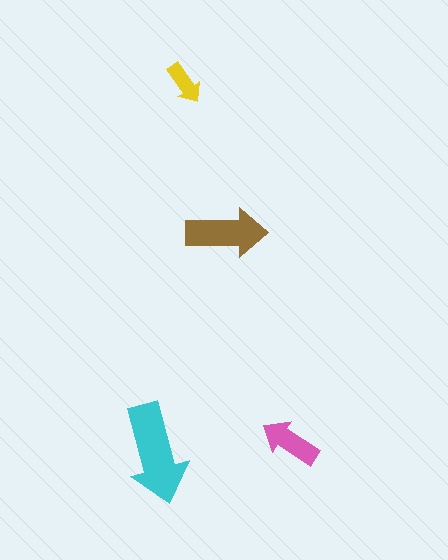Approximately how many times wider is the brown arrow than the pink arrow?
About 1.5 times wider.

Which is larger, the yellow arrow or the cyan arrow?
The cyan one.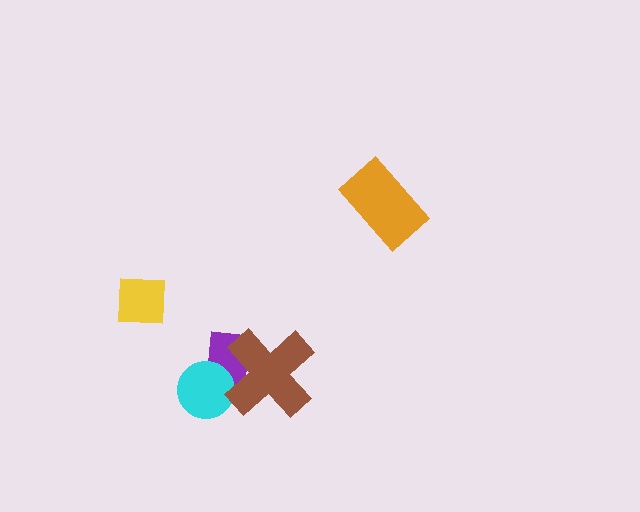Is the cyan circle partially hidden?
Yes, it is partially covered by another shape.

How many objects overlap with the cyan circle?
2 objects overlap with the cyan circle.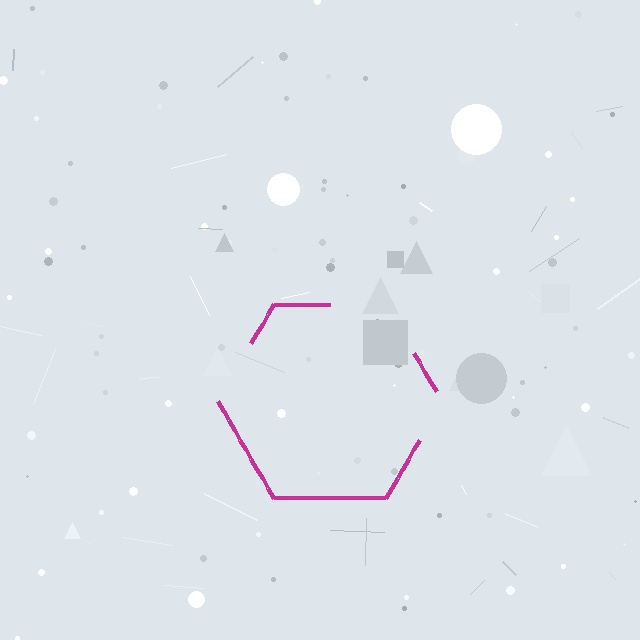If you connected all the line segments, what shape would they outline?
They would outline a hexagon.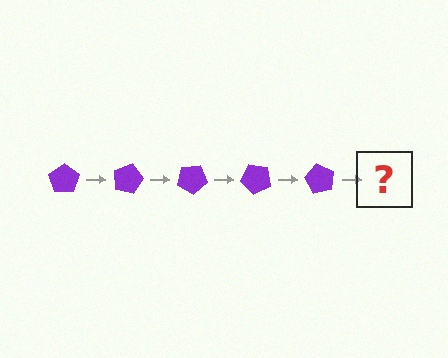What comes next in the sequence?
The next element should be a purple pentagon rotated 75 degrees.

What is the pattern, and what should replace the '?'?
The pattern is that the pentagon rotates 15 degrees each step. The '?' should be a purple pentagon rotated 75 degrees.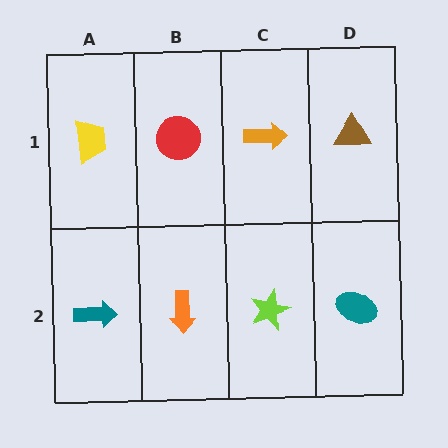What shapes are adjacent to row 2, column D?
A brown triangle (row 1, column D), a lime star (row 2, column C).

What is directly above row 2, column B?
A red circle.